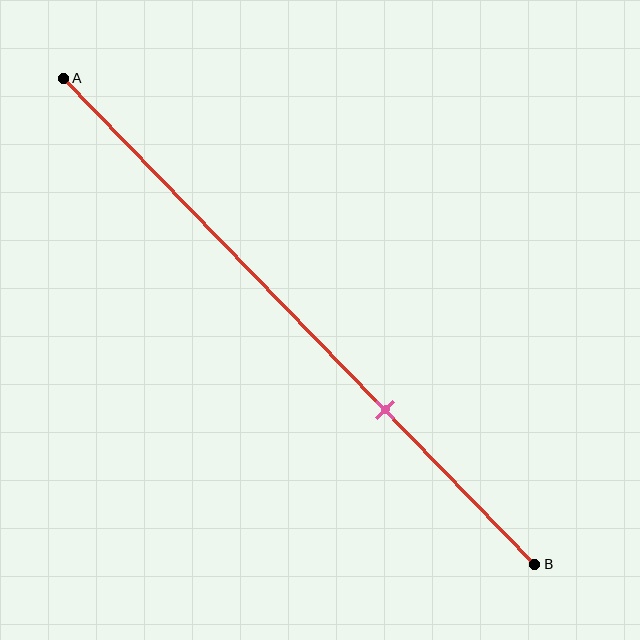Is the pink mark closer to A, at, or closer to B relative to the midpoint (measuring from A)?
The pink mark is closer to point B than the midpoint of segment AB.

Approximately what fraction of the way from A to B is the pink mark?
The pink mark is approximately 70% of the way from A to B.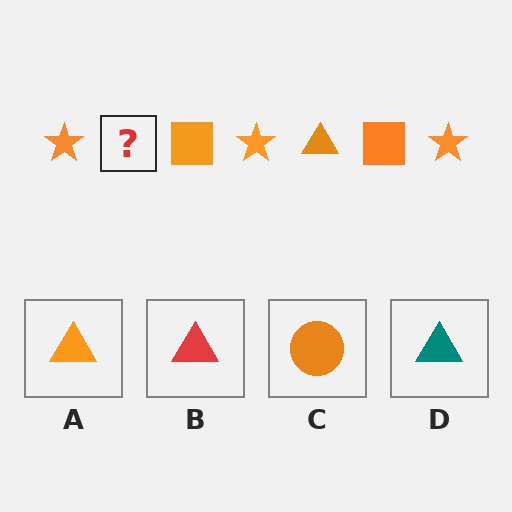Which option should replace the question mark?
Option A.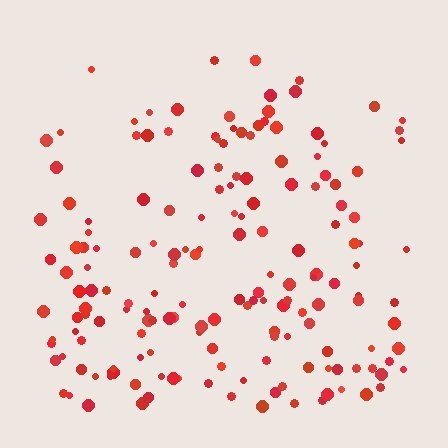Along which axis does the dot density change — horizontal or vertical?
Vertical.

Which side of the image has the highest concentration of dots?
The bottom.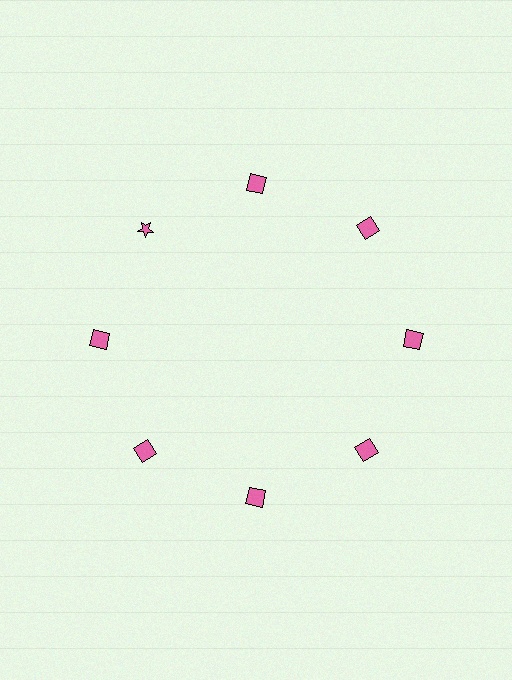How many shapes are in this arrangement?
There are 8 shapes arranged in a ring pattern.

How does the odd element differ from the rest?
It has a different shape: star instead of square.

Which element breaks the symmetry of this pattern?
The pink star at roughly the 10 o'clock position breaks the symmetry. All other shapes are pink squares.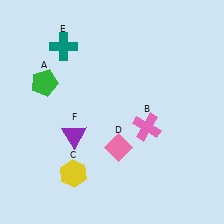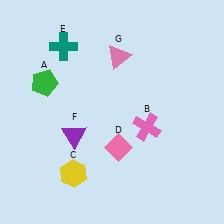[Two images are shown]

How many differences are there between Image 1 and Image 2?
There is 1 difference between the two images.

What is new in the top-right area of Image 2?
A pink triangle (G) was added in the top-right area of Image 2.